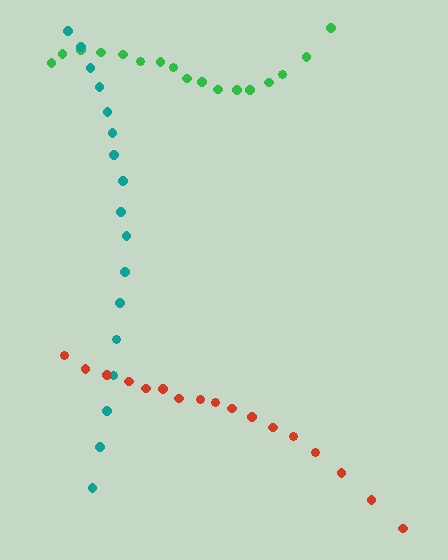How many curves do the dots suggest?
There are 3 distinct paths.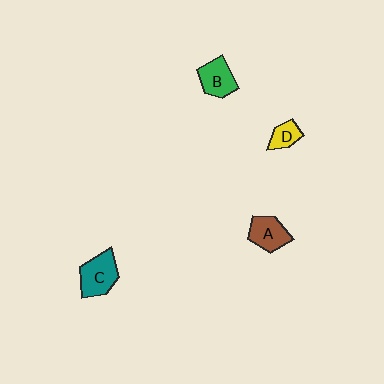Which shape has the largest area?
Shape C (teal).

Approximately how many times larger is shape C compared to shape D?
Approximately 2.0 times.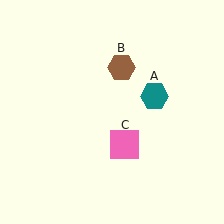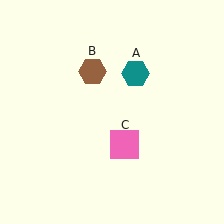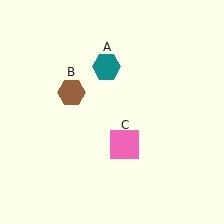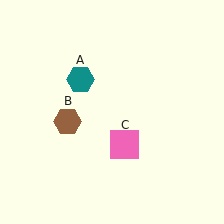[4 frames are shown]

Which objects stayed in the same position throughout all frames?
Pink square (object C) remained stationary.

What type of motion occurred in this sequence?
The teal hexagon (object A), brown hexagon (object B) rotated counterclockwise around the center of the scene.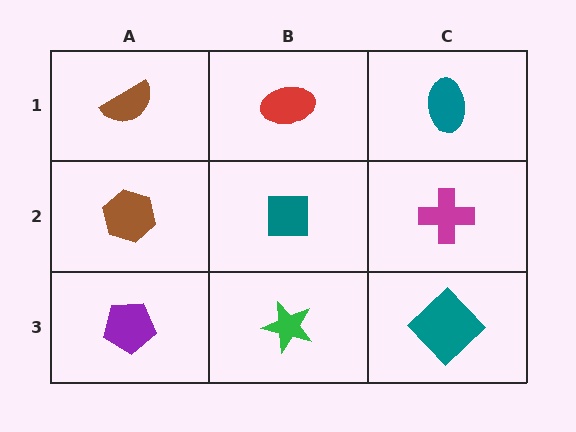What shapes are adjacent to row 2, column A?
A brown semicircle (row 1, column A), a purple pentagon (row 3, column A), a teal square (row 2, column B).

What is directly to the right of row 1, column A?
A red ellipse.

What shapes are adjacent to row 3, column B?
A teal square (row 2, column B), a purple pentagon (row 3, column A), a teal diamond (row 3, column C).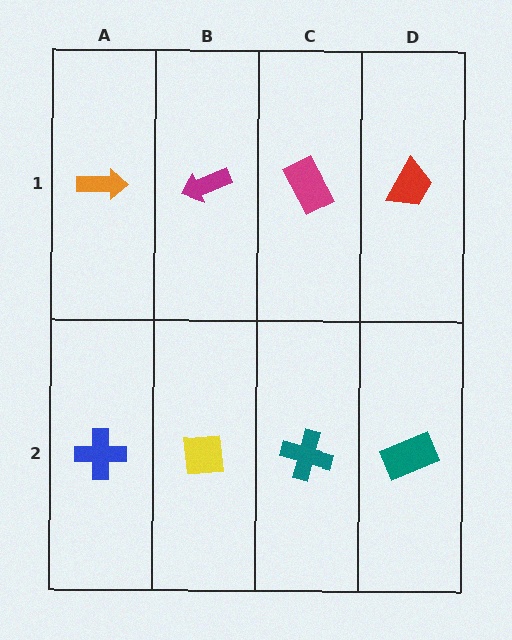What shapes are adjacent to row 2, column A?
An orange arrow (row 1, column A), a yellow square (row 2, column B).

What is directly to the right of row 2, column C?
A teal rectangle.